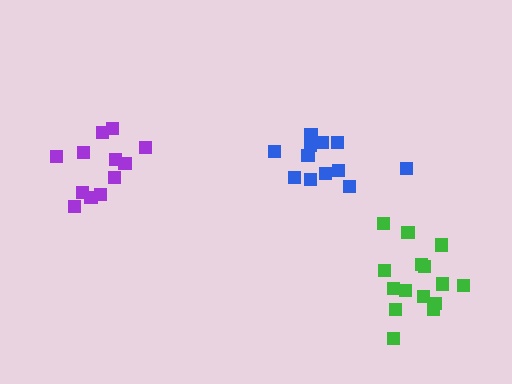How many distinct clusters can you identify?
There are 3 distinct clusters.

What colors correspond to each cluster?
The clusters are colored: green, blue, purple.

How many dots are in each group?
Group 1: 15 dots, Group 2: 12 dots, Group 3: 12 dots (39 total).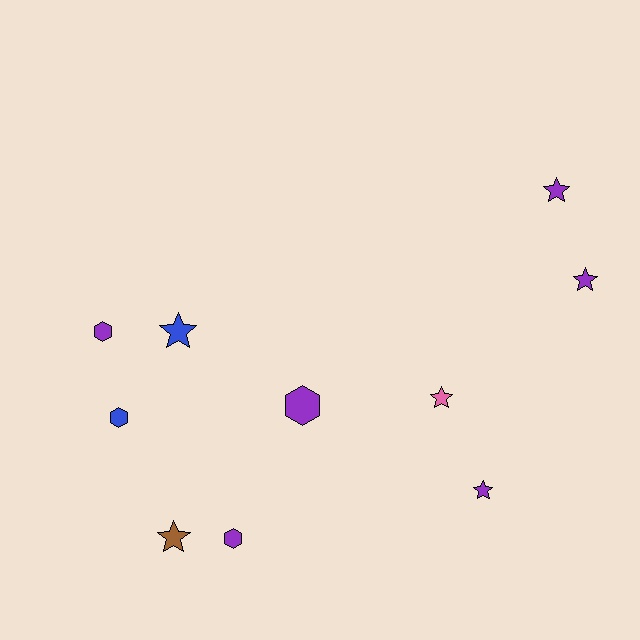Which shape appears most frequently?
Star, with 6 objects.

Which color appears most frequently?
Purple, with 6 objects.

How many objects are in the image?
There are 10 objects.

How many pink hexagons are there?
There are no pink hexagons.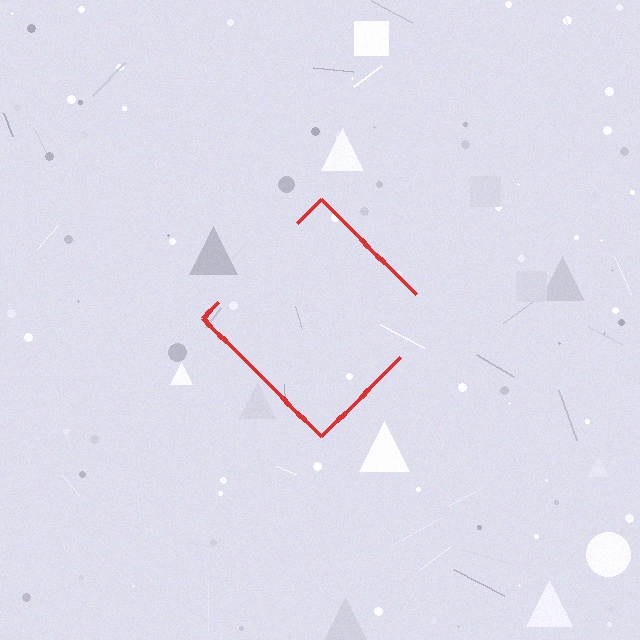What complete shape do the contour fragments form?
The contour fragments form a diamond.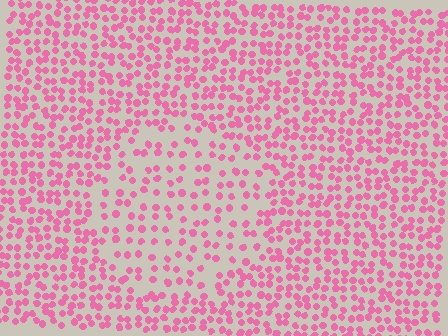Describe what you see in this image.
The image contains small pink elements arranged at two different densities. A circle-shaped region is visible where the elements are less densely packed than the surrounding area.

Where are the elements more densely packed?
The elements are more densely packed outside the circle boundary.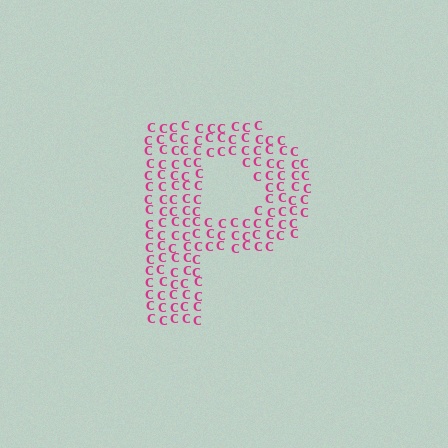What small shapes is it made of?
It is made of small letter C's.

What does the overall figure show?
The overall figure shows the letter P.